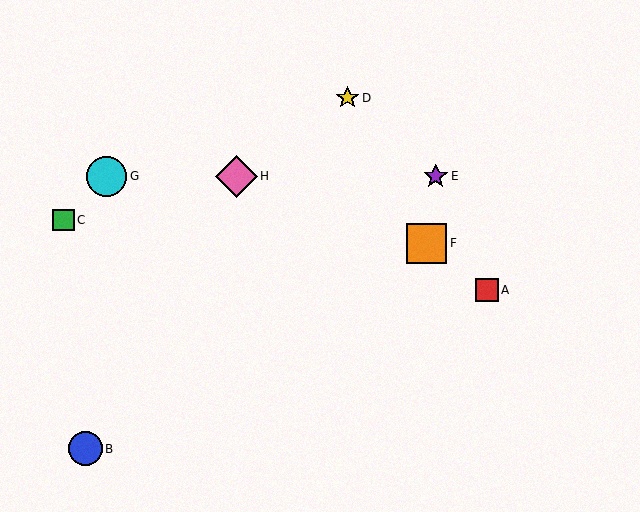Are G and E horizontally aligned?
Yes, both are at y≈176.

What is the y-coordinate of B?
Object B is at y≈449.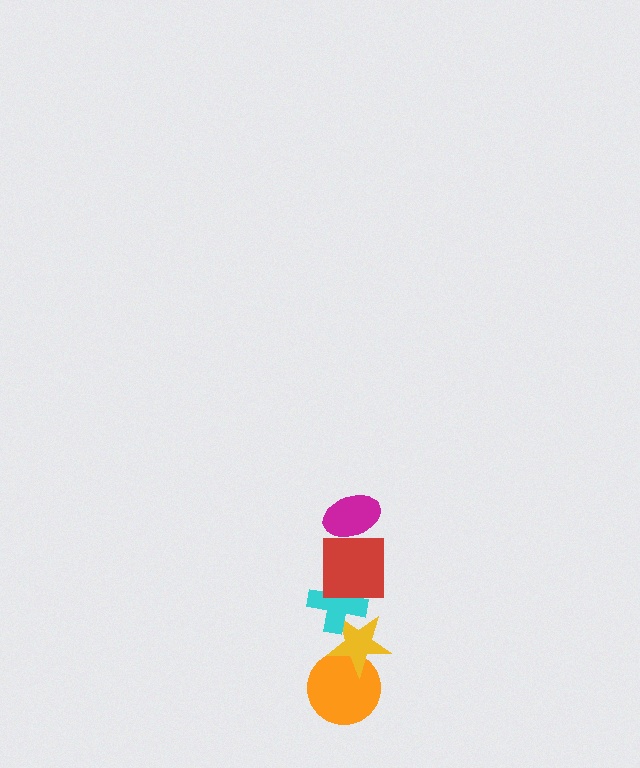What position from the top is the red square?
The red square is 2nd from the top.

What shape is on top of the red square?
The magenta ellipse is on top of the red square.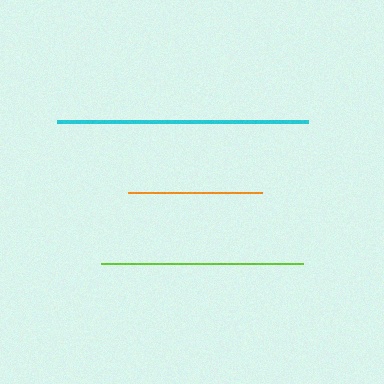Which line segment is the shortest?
The orange line is the shortest at approximately 134 pixels.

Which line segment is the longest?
The cyan line is the longest at approximately 251 pixels.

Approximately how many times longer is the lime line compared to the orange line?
The lime line is approximately 1.5 times the length of the orange line.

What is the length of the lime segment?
The lime segment is approximately 202 pixels long.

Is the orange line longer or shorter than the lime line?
The lime line is longer than the orange line.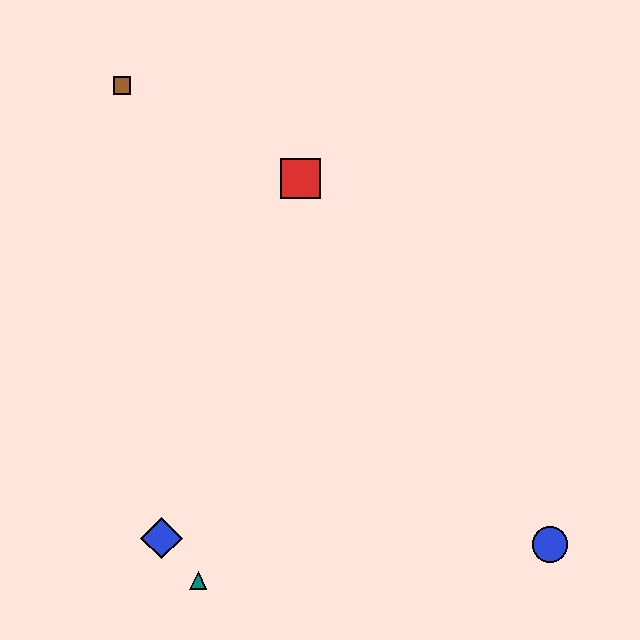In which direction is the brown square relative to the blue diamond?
The brown square is above the blue diamond.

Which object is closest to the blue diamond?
The teal triangle is closest to the blue diamond.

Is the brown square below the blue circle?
No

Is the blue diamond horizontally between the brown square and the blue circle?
Yes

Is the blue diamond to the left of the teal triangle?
Yes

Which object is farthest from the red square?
The blue circle is farthest from the red square.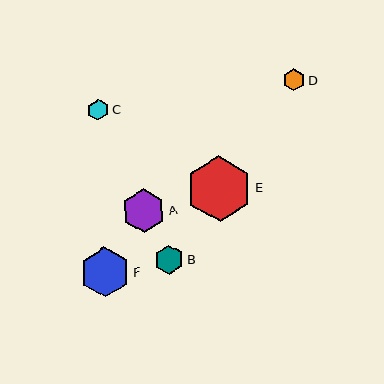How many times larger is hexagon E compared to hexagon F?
Hexagon E is approximately 1.3 times the size of hexagon F.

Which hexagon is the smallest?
Hexagon C is the smallest with a size of approximately 21 pixels.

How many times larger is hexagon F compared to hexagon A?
Hexagon F is approximately 1.1 times the size of hexagon A.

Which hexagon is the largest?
Hexagon E is the largest with a size of approximately 66 pixels.